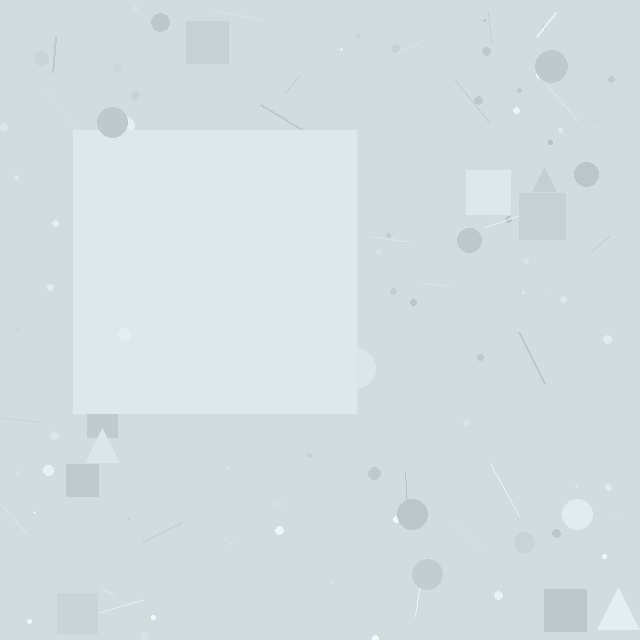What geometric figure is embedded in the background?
A square is embedded in the background.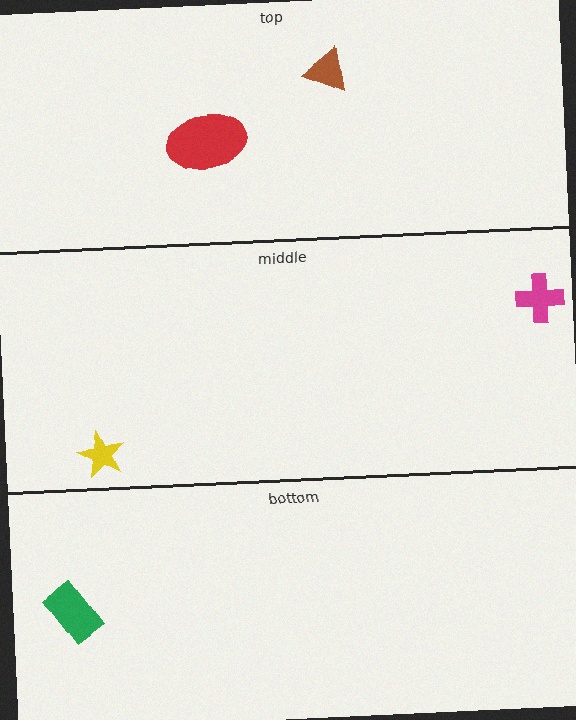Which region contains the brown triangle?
The top region.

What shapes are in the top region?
The brown triangle, the red ellipse.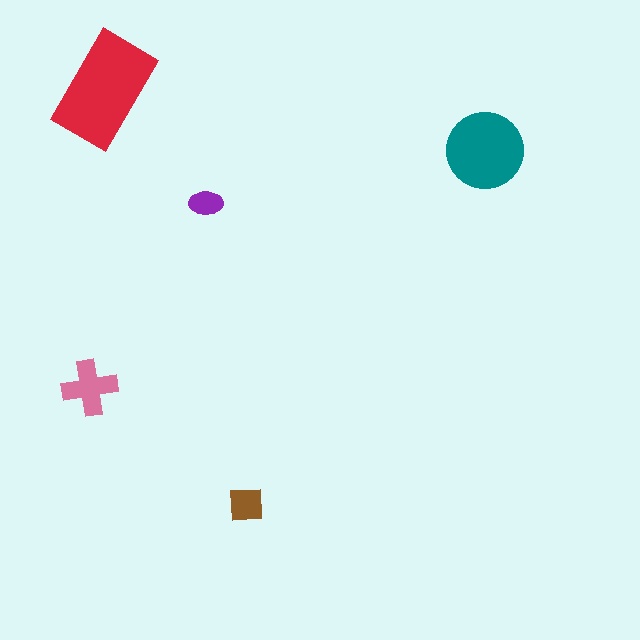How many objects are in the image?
There are 5 objects in the image.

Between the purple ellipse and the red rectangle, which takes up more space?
The red rectangle.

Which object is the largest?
The red rectangle.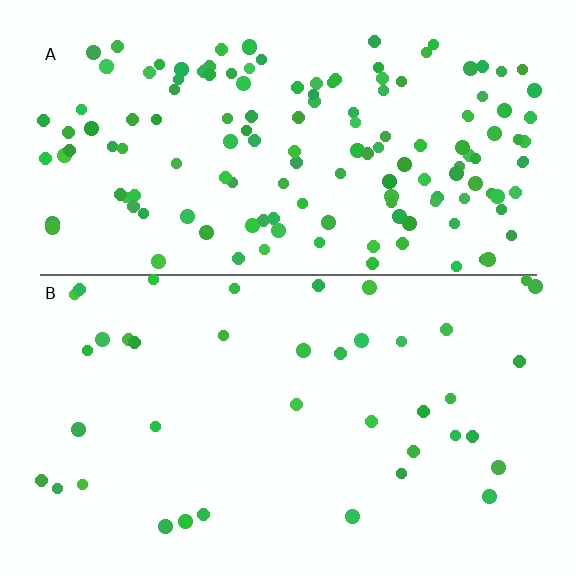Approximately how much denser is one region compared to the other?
Approximately 3.7× — region A over region B.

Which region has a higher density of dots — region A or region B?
A (the top).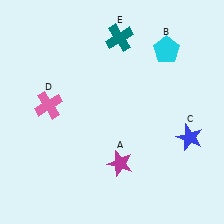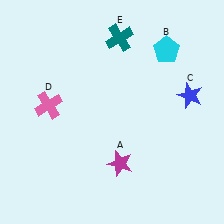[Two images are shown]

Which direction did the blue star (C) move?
The blue star (C) moved up.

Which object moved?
The blue star (C) moved up.